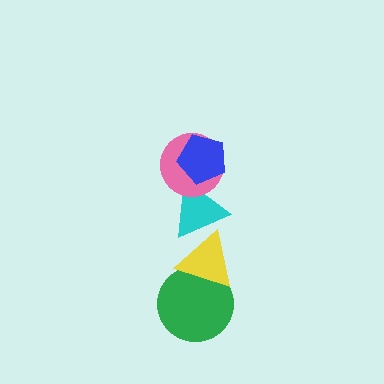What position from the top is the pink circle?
The pink circle is 2nd from the top.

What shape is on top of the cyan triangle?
The pink circle is on top of the cyan triangle.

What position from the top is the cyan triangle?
The cyan triangle is 3rd from the top.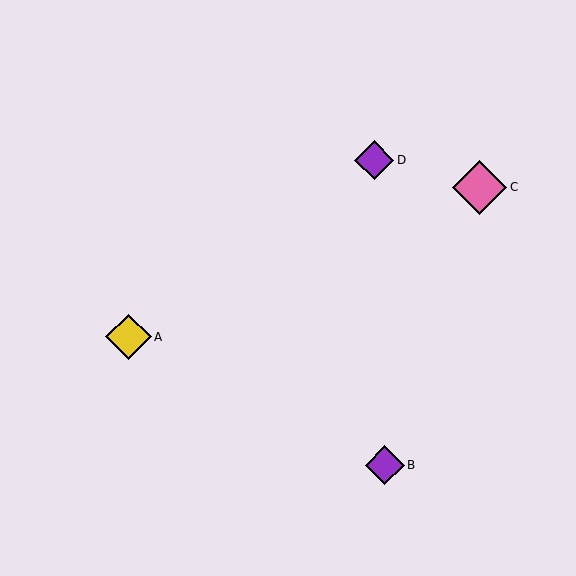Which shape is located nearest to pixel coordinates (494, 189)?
The pink diamond (labeled C) at (480, 187) is nearest to that location.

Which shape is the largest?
The pink diamond (labeled C) is the largest.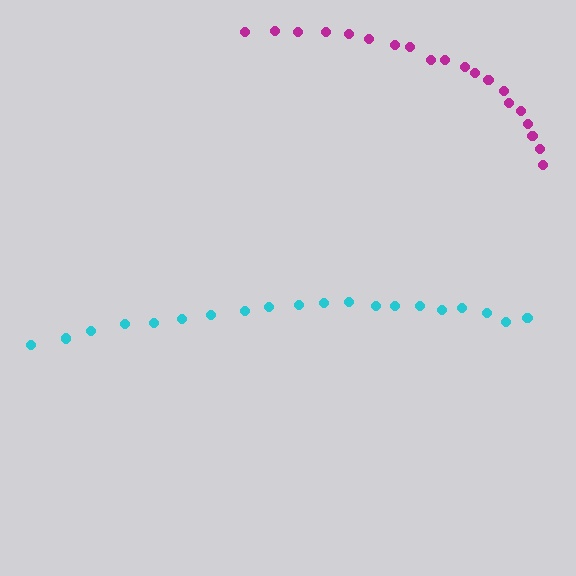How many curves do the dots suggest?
There are 2 distinct paths.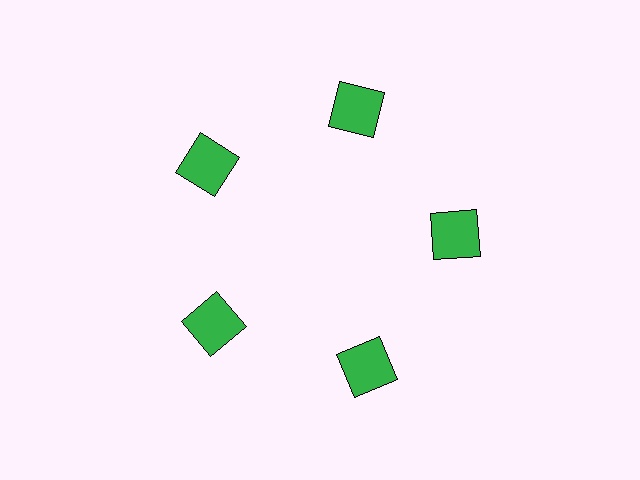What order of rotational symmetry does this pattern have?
This pattern has 5-fold rotational symmetry.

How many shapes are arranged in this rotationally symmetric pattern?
There are 5 shapes, arranged in 5 groups of 1.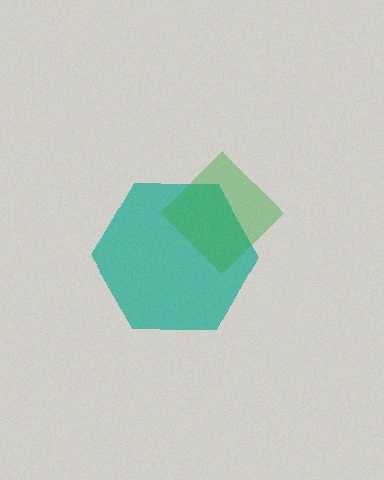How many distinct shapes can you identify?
There are 2 distinct shapes: a teal hexagon, a green diamond.